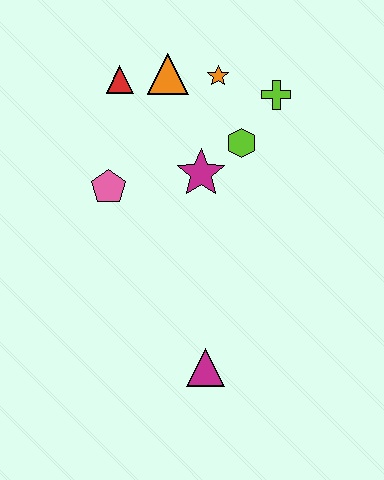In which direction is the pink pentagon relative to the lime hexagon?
The pink pentagon is to the left of the lime hexagon.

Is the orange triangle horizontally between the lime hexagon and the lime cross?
No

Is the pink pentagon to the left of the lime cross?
Yes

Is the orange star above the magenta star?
Yes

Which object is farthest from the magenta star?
The magenta triangle is farthest from the magenta star.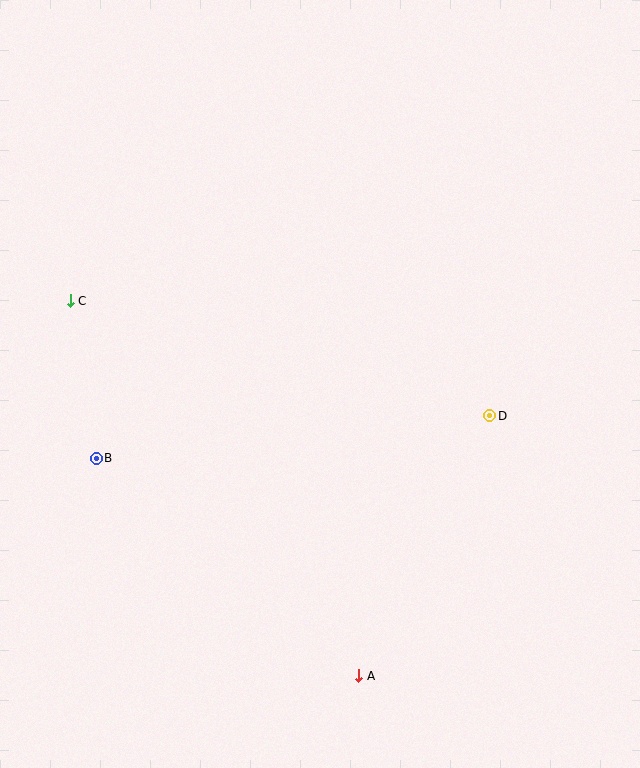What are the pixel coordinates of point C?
Point C is at (70, 301).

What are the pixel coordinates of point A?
Point A is at (359, 676).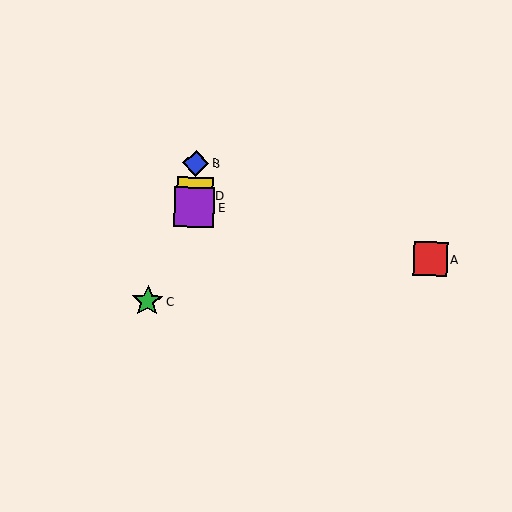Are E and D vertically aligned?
Yes, both are at x≈194.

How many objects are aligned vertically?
3 objects (B, D, E) are aligned vertically.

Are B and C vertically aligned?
No, B is at x≈196 and C is at x≈147.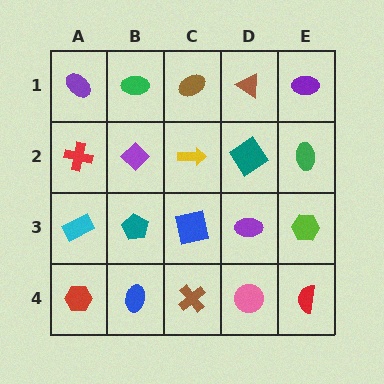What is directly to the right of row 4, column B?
A brown cross.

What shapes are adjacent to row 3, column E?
A green ellipse (row 2, column E), a red semicircle (row 4, column E), a purple ellipse (row 3, column D).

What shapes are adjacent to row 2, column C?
A brown ellipse (row 1, column C), a blue square (row 3, column C), a purple diamond (row 2, column B), a teal diamond (row 2, column D).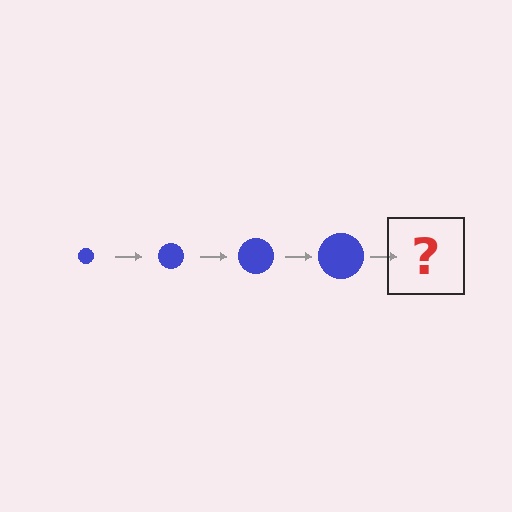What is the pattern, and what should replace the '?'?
The pattern is that the circle gets progressively larger each step. The '?' should be a blue circle, larger than the previous one.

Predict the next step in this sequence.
The next step is a blue circle, larger than the previous one.